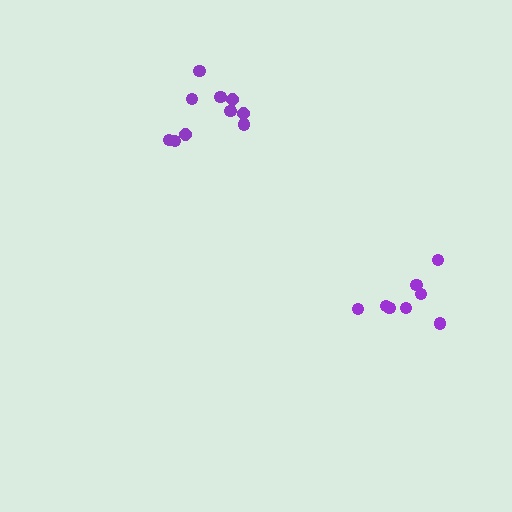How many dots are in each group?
Group 1: 8 dots, Group 2: 10 dots (18 total).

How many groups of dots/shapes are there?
There are 2 groups.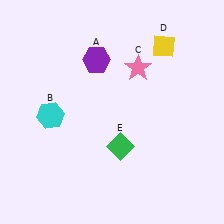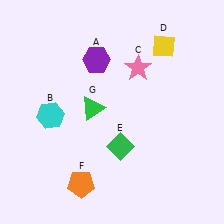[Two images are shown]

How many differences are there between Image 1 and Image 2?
There are 2 differences between the two images.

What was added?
An orange pentagon (F), a green triangle (G) were added in Image 2.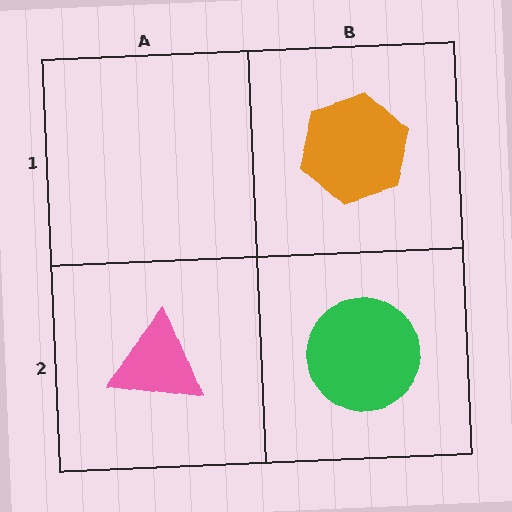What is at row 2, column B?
A green circle.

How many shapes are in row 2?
2 shapes.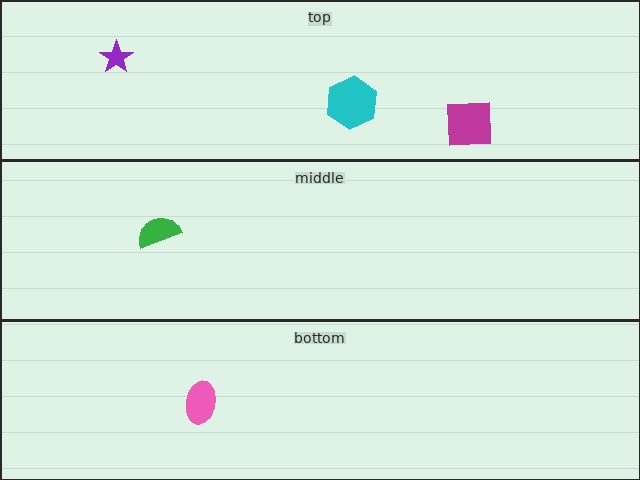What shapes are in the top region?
The cyan hexagon, the magenta square, the purple star.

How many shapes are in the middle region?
1.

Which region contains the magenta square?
The top region.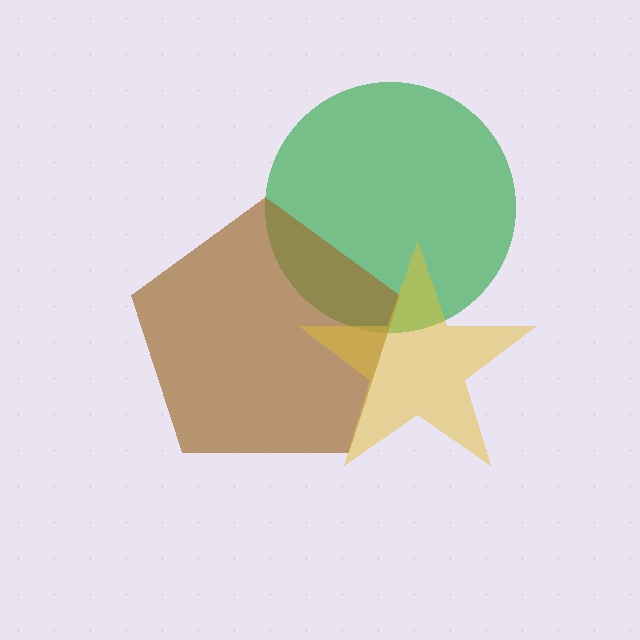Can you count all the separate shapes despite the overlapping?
Yes, there are 3 separate shapes.